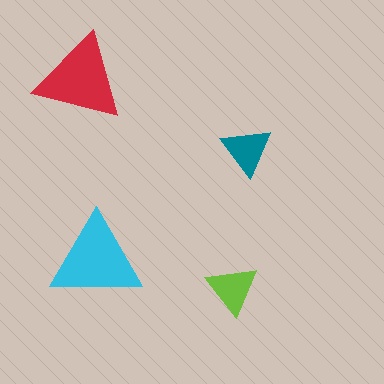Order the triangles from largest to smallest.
the cyan one, the red one, the lime one, the teal one.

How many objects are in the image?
There are 4 objects in the image.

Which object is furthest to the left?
The red triangle is leftmost.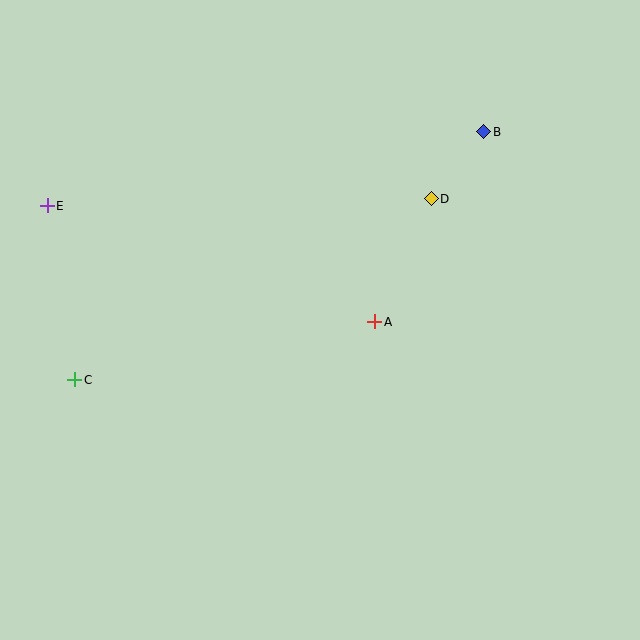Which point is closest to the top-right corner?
Point B is closest to the top-right corner.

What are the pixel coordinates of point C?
Point C is at (75, 380).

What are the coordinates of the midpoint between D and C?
The midpoint between D and C is at (253, 289).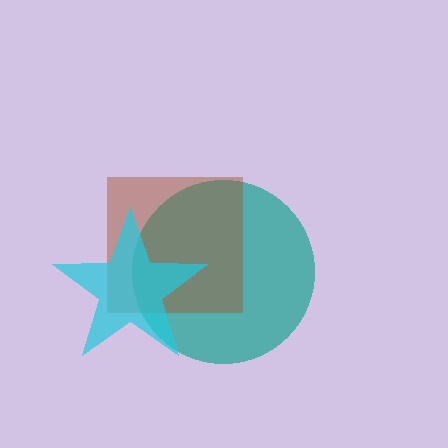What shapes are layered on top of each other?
The layered shapes are: a teal circle, a brown square, a cyan star.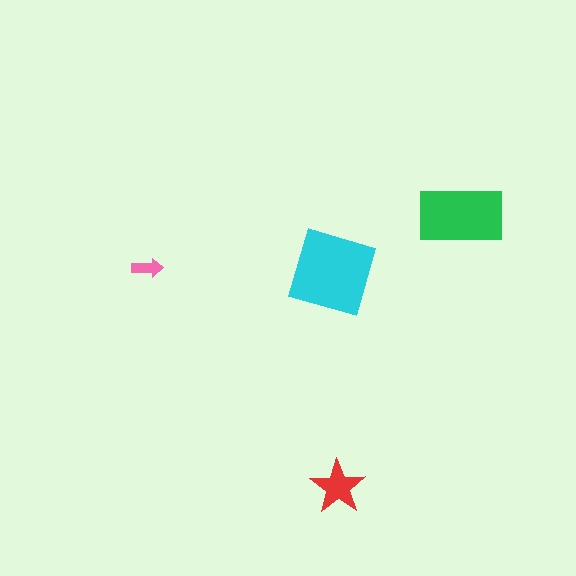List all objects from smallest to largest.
The pink arrow, the red star, the green rectangle, the cyan diamond.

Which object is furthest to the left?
The pink arrow is leftmost.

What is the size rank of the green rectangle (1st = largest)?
2nd.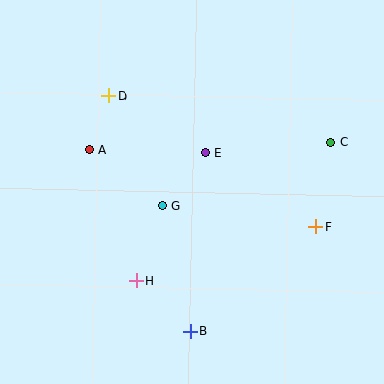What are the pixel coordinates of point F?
Point F is at (316, 227).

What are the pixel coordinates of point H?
Point H is at (136, 280).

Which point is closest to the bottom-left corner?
Point H is closest to the bottom-left corner.